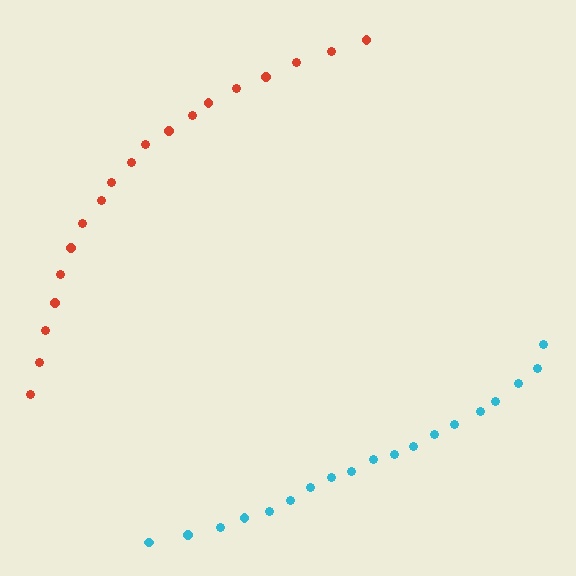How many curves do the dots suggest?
There are 2 distinct paths.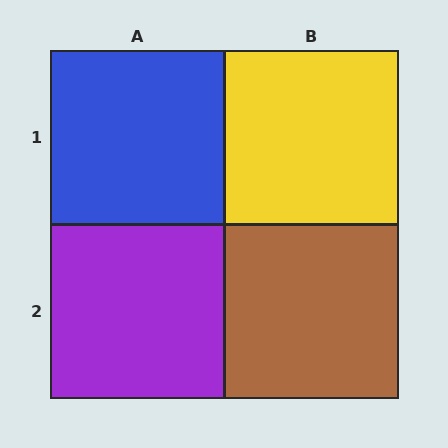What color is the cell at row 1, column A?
Blue.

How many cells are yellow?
1 cell is yellow.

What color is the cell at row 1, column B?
Yellow.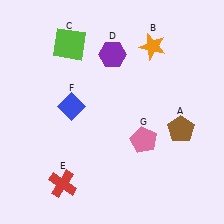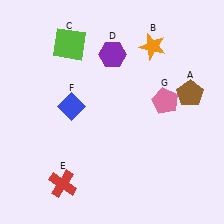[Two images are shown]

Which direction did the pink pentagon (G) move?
The pink pentagon (G) moved up.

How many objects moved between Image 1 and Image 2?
2 objects moved between the two images.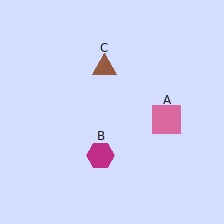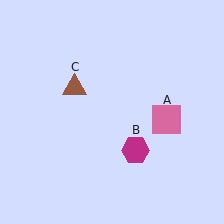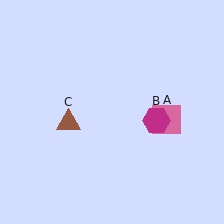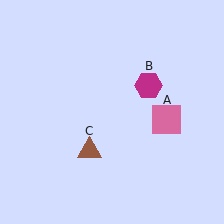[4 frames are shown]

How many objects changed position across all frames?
2 objects changed position: magenta hexagon (object B), brown triangle (object C).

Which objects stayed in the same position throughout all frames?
Pink square (object A) remained stationary.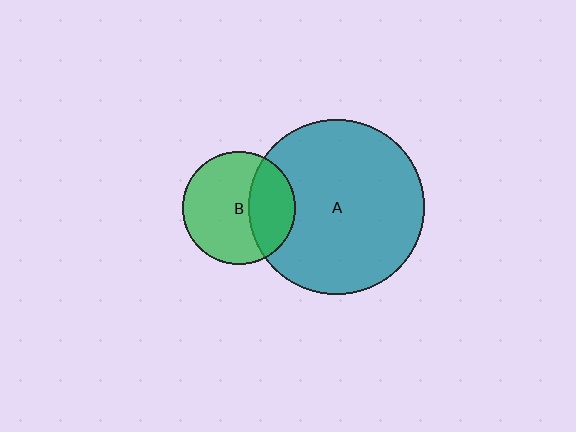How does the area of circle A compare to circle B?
Approximately 2.4 times.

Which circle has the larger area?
Circle A (teal).